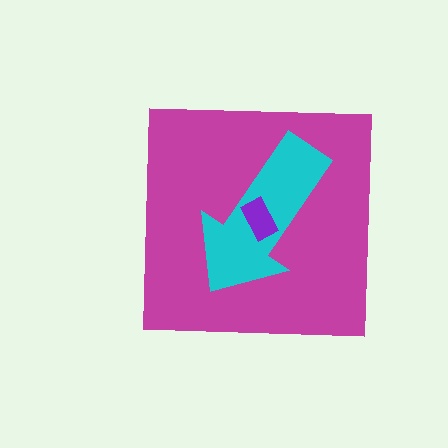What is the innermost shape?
The purple rectangle.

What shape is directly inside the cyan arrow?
The purple rectangle.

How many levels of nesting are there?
3.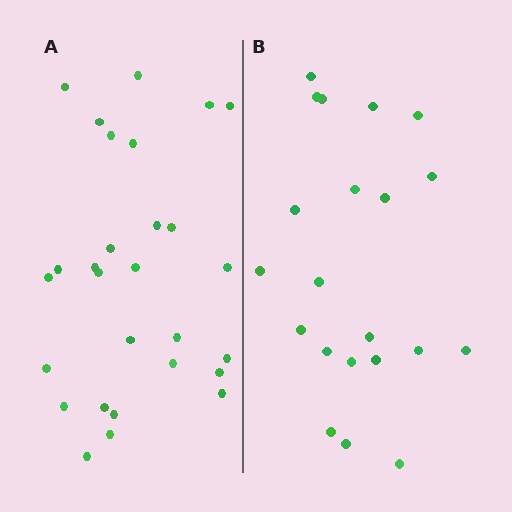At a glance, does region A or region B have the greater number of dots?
Region A (the left region) has more dots.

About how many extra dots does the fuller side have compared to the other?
Region A has roughly 8 or so more dots than region B.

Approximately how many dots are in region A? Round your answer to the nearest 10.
About 30 dots. (The exact count is 28, which rounds to 30.)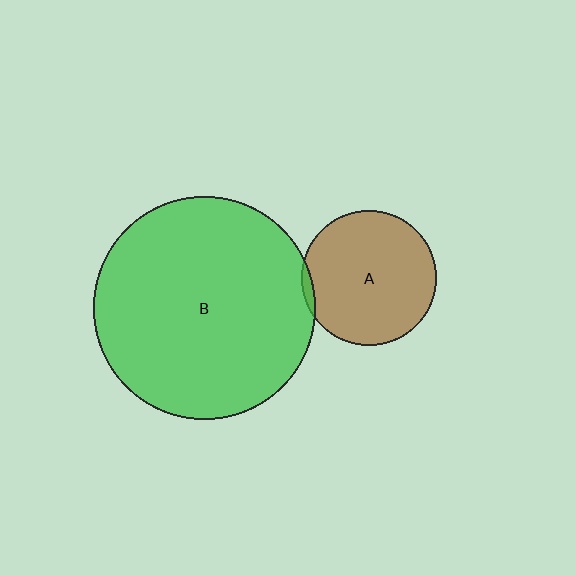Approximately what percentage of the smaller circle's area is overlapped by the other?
Approximately 5%.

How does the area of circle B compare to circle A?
Approximately 2.7 times.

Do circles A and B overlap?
Yes.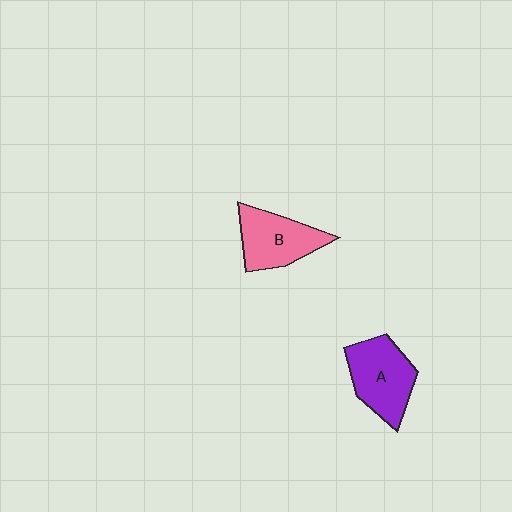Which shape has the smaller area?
Shape B (pink).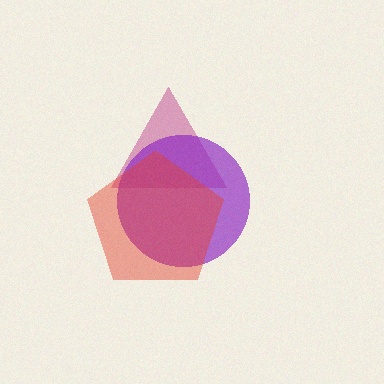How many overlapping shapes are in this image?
There are 3 overlapping shapes in the image.